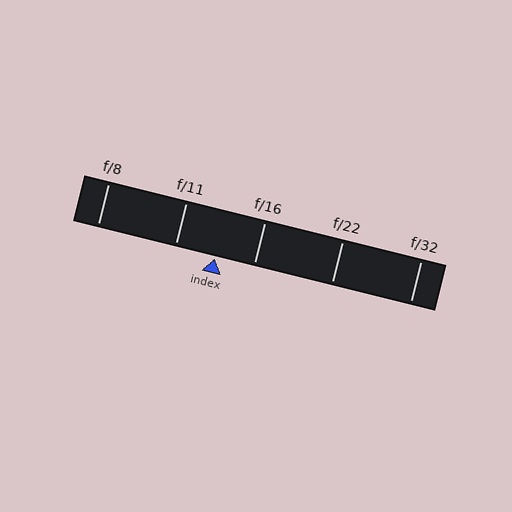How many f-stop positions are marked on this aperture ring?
There are 5 f-stop positions marked.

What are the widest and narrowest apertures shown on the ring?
The widest aperture shown is f/8 and the narrowest is f/32.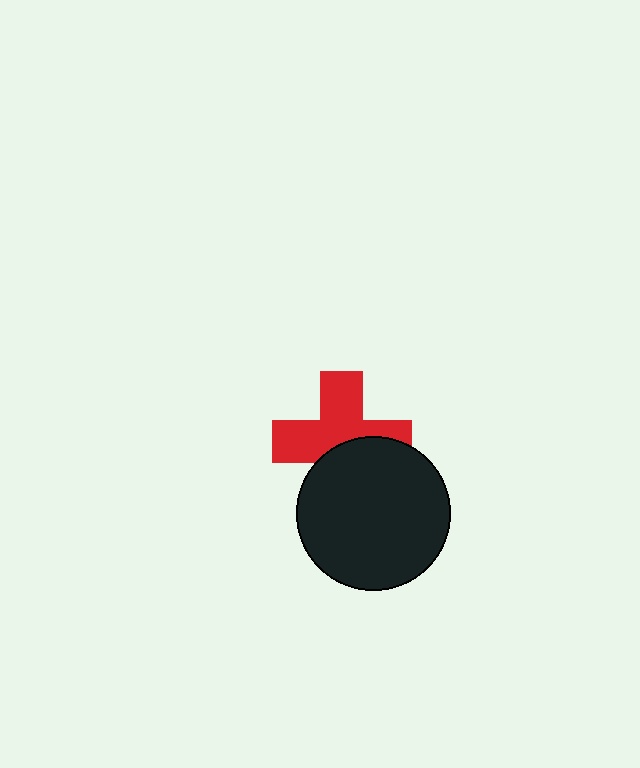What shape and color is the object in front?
The object in front is a black circle.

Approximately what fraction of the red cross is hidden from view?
Roughly 40% of the red cross is hidden behind the black circle.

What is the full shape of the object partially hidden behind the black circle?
The partially hidden object is a red cross.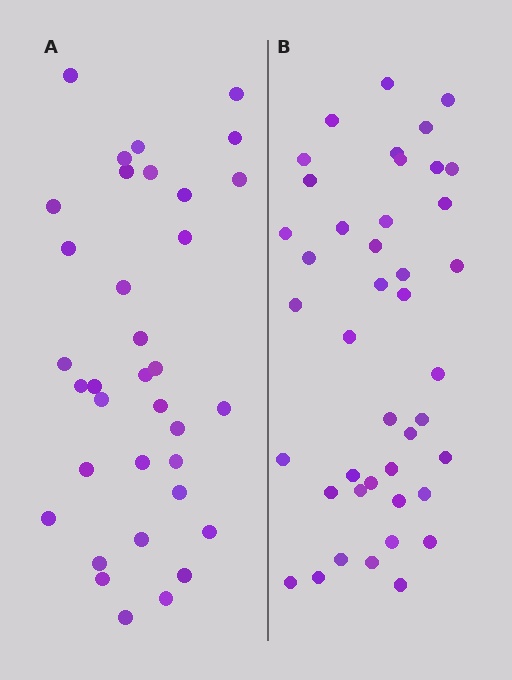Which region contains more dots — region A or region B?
Region B (the right region) has more dots.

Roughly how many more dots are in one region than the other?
Region B has roughly 8 or so more dots than region A.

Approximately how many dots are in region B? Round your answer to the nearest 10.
About 40 dots. (The exact count is 42, which rounds to 40.)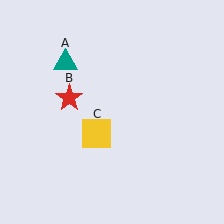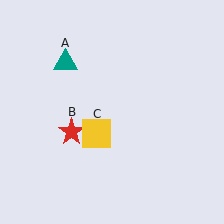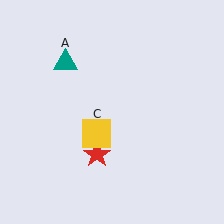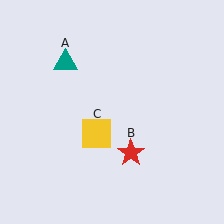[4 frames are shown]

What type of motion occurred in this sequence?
The red star (object B) rotated counterclockwise around the center of the scene.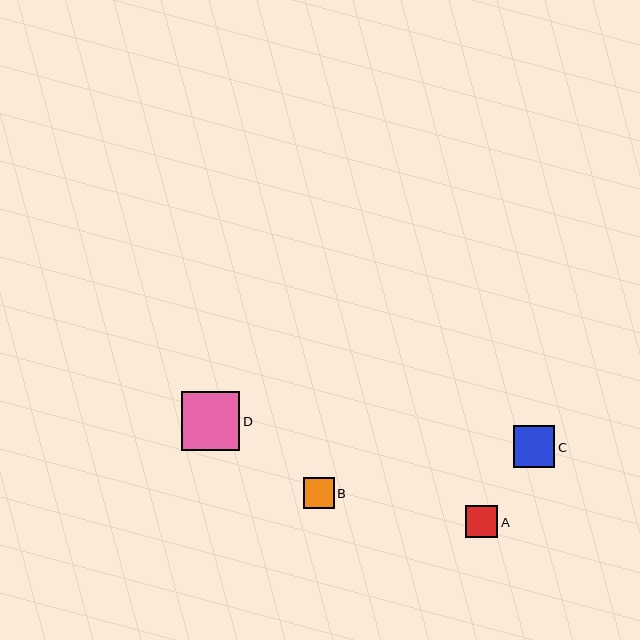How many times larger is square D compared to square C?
Square D is approximately 1.4 times the size of square C.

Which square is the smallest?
Square B is the smallest with a size of approximately 31 pixels.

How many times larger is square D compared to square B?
Square D is approximately 1.9 times the size of square B.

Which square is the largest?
Square D is the largest with a size of approximately 58 pixels.